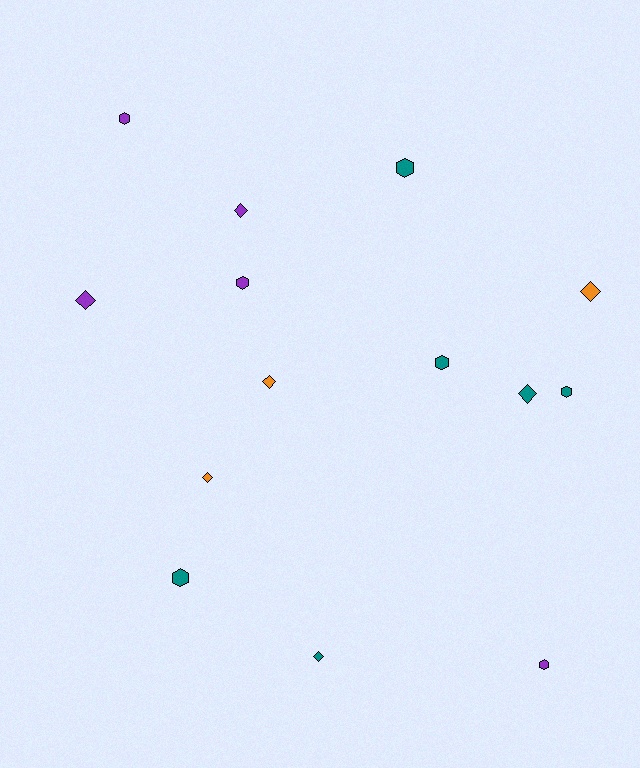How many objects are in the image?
There are 14 objects.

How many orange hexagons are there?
There are no orange hexagons.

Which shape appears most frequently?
Diamond, with 7 objects.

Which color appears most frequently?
Teal, with 6 objects.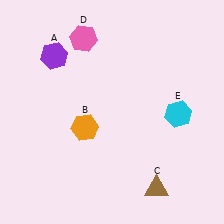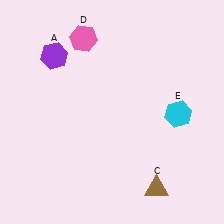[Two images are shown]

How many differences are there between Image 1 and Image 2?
There is 1 difference between the two images.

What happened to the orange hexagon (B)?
The orange hexagon (B) was removed in Image 2. It was in the bottom-left area of Image 1.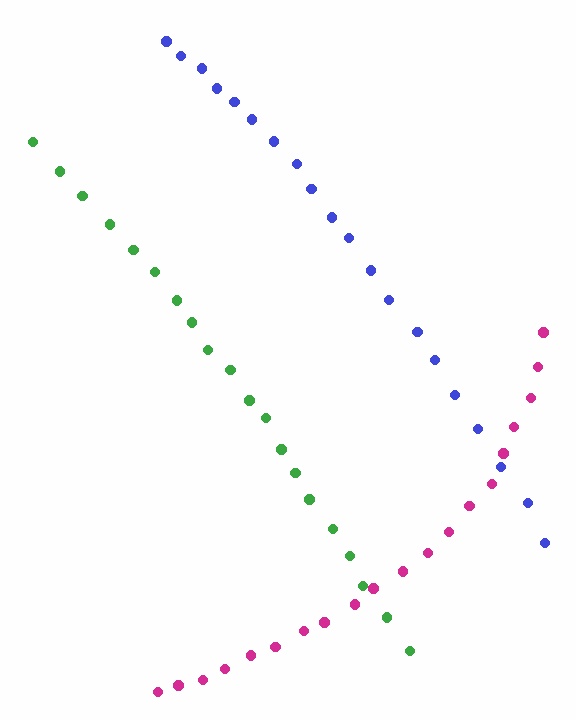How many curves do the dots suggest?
There are 3 distinct paths.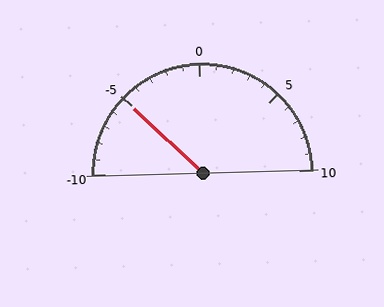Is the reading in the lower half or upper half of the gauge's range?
The reading is in the lower half of the range (-10 to 10).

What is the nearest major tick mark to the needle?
The nearest major tick mark is -5.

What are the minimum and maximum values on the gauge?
The gauge ranges from -10 to 10.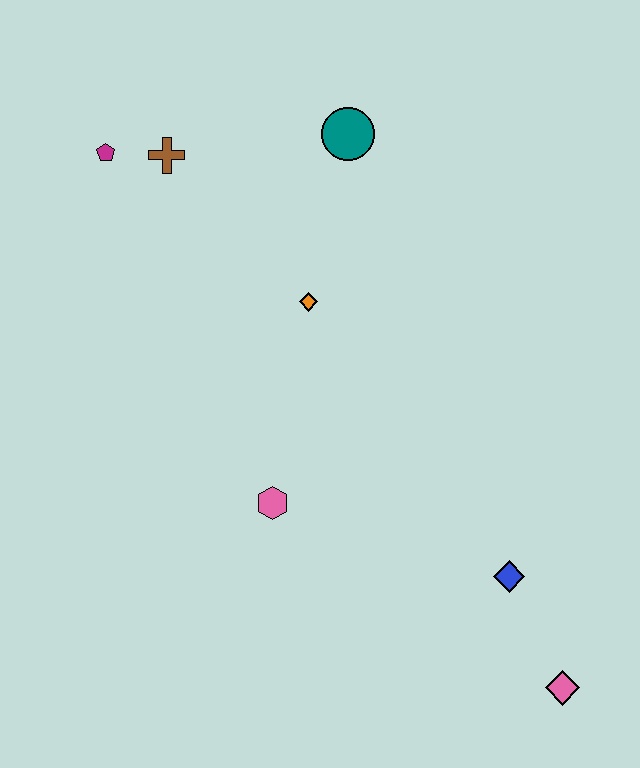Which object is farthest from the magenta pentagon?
The pink diamond is farthest from the magenta pentagon.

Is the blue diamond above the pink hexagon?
No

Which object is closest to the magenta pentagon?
The brown cross is closest to the magenta pentagon.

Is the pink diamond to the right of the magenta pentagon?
Yes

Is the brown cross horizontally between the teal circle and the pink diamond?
No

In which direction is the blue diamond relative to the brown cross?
The blue diamond is below the brown cross.